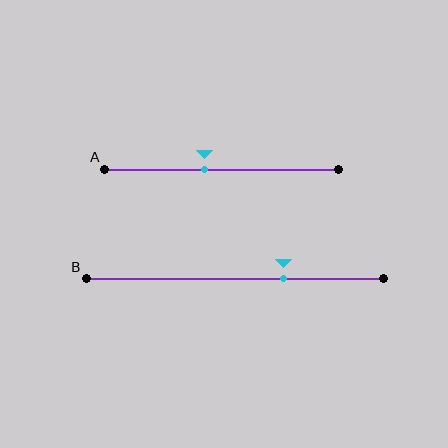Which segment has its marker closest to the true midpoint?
Segment A has its marker closest to the true midpoint.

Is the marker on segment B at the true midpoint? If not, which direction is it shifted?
No, the marker on segment B is shifted to the right by about 16% of the segment length.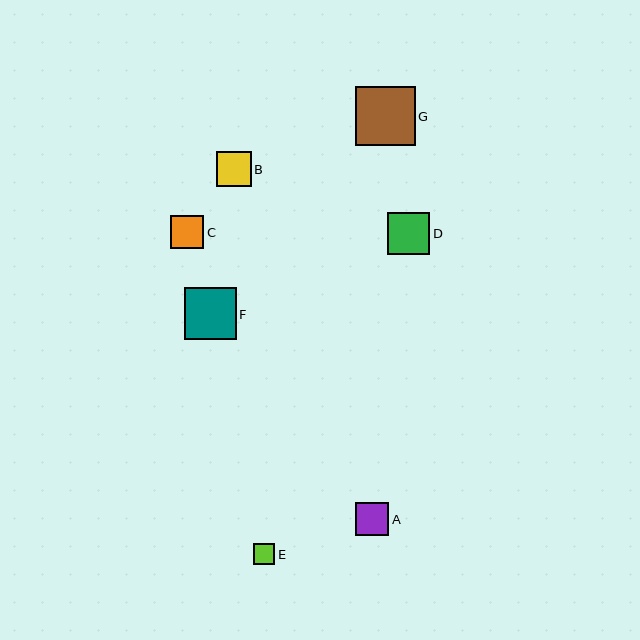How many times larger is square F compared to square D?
Square F is approximately 1.2 times the size of square D.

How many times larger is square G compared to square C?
Square G is approximately 1.8 times the size of square C.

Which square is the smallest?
Square E is the smallest with a size of approximately 21 pixels.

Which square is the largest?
Square G is the largest with a size of approximately 60 pixels.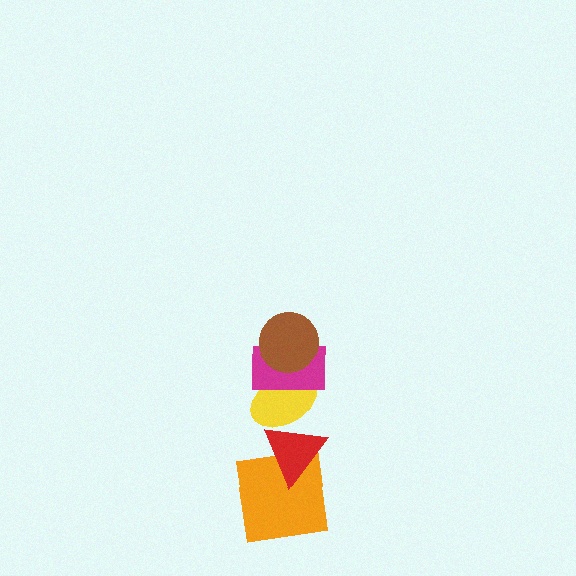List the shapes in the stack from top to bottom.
From top to bottom: the brown circle, the magenta rectangle, the yellow ellipse, the red triangle, the orange square.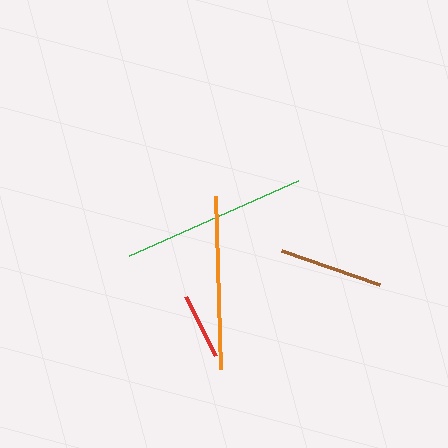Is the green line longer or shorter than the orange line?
The green line is longer than the orange line.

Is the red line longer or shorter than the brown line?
The brown line is longer than the red line.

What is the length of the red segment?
The red segment is approximately 66 pixels long.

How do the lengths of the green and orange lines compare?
The green and orange lines are approximately the same length.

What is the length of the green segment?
The green segment is approximately 184 pixels long.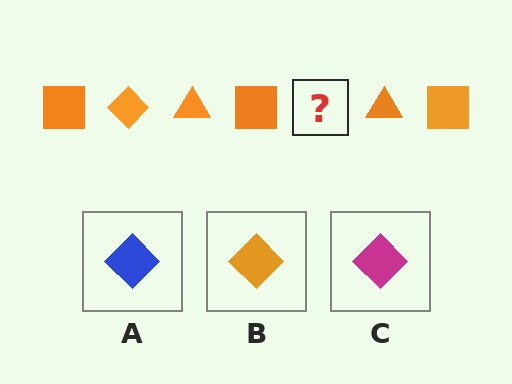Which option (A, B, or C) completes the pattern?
B.